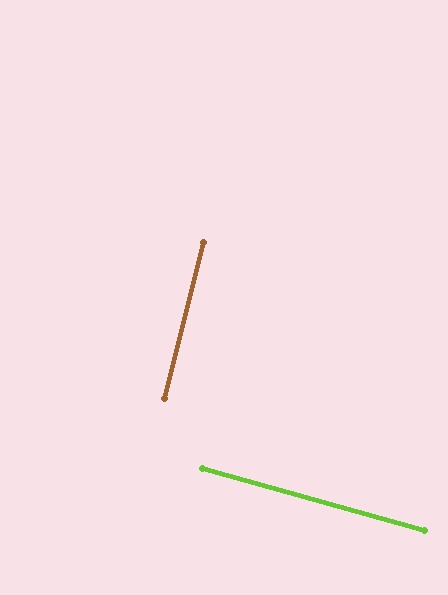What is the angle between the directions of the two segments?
Approximately 88 degrees.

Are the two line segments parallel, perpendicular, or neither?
Perpendicular — they meet at approximately 88°.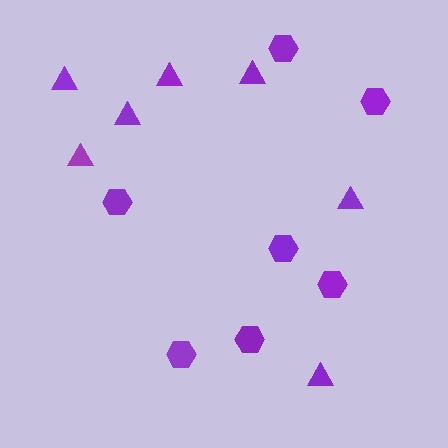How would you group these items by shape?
There are 2 groups: one group of triangles (7) and one group of hexagons (7).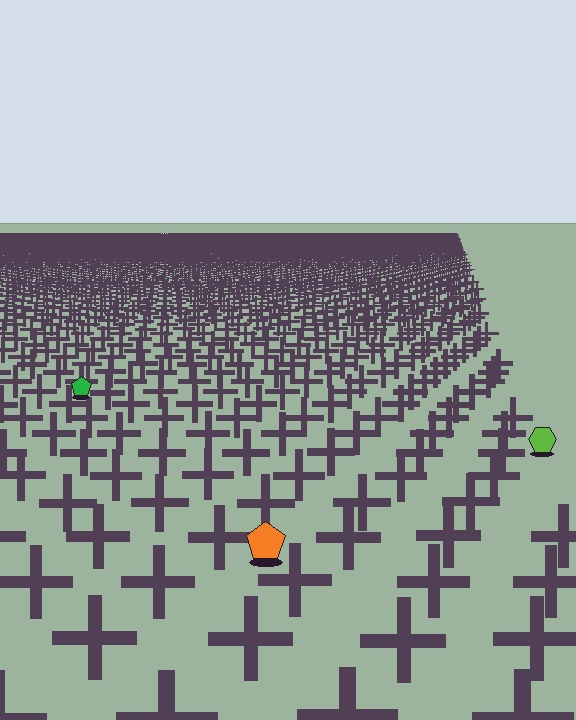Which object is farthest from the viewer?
The green pentagon is farthest from the viewer. It appears smaller and the ground texture around it is denser.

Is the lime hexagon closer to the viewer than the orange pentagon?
No. The orange pentagon is closer — you can tell from the texture gradient: the ground texture is coarser near it.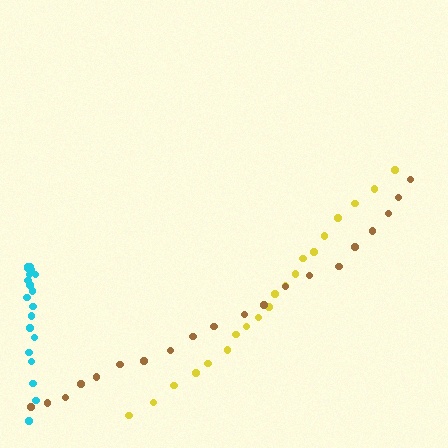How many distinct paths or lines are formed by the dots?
There are 3 distinct paths.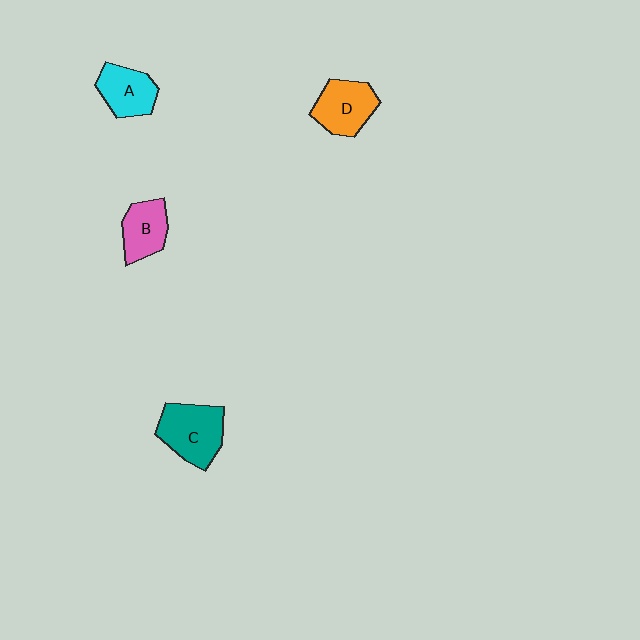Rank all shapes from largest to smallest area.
From largest to smallest: C (teal), D (orange), A (cyan), B (pink).